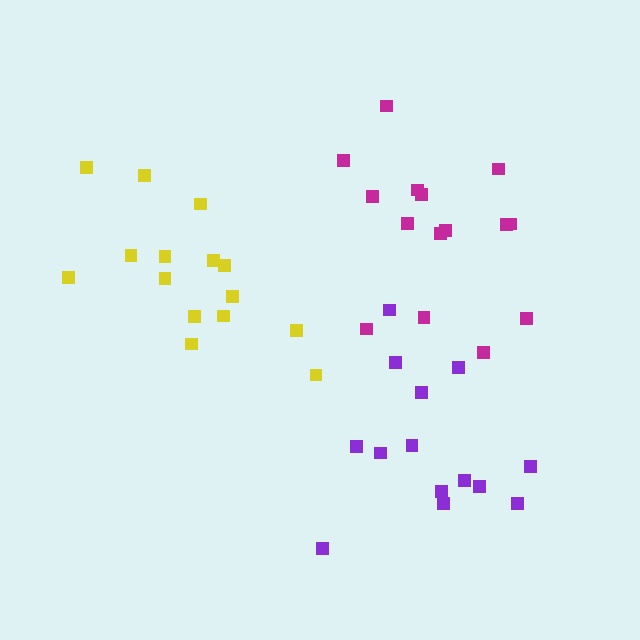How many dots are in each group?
Group 1: 15 dots, Group 2: 14 dots, Group 3: 15 dots (44 total).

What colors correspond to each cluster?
The clusters are colored: yellow, purple, magenta.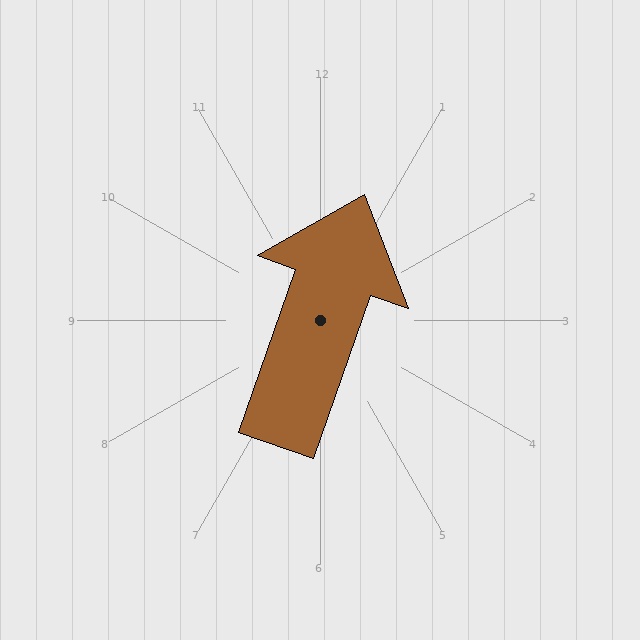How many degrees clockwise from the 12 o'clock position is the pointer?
Approximately 19 degrees.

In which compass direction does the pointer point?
North.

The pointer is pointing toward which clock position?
Roughly 1 o'clock.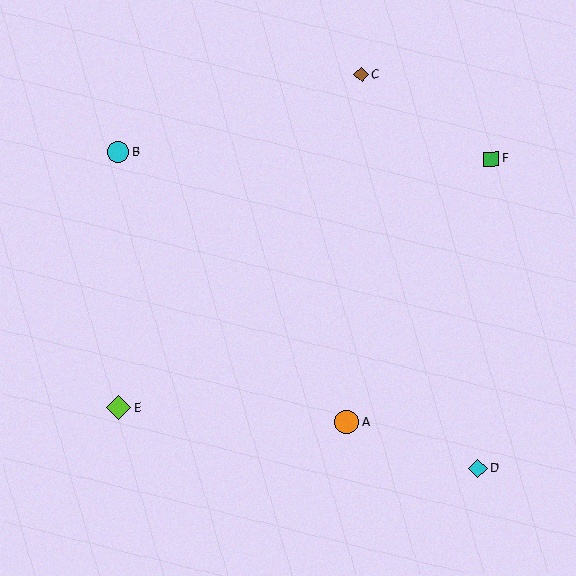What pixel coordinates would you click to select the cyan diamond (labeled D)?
Click at (478, 468) to select the cyan diamond D.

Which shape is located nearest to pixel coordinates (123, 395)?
The lime diamond (labeled E) at (119, 407) is nearest to that location.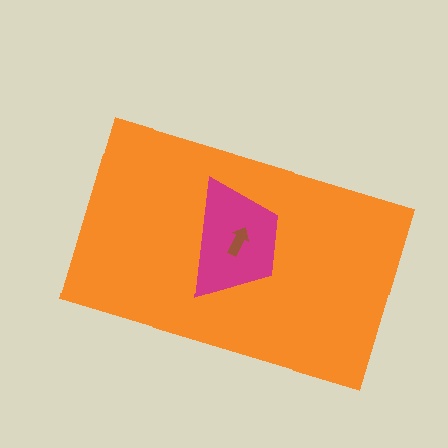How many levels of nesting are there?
3.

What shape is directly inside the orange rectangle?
The magenta trapezoid.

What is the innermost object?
The brown arrow.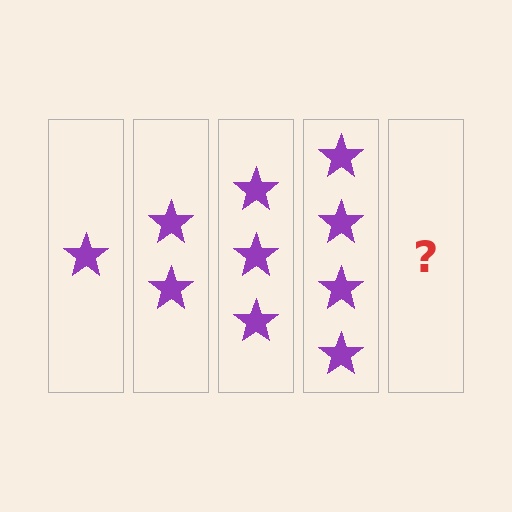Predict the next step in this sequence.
The next step is 5 stars.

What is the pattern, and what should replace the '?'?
The pattern is that each step adds one more star. The '?' should be 5 stars.